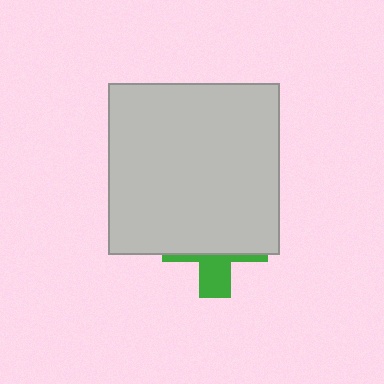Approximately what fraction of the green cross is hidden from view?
Roughly 69% of the green cross is hidden behind the light gray square.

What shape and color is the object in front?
The object in front is a light gray square.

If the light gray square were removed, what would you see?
You would see the complete green cross.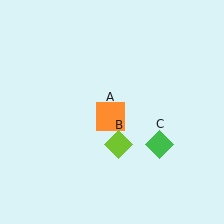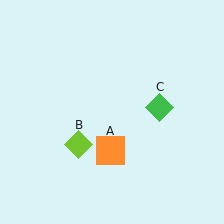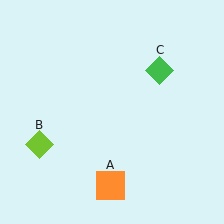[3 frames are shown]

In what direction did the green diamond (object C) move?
The green diamond (object C) moved up.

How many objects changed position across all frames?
3 objects changed position: orange square (object A), lime diamond (object B), green diamond (object C).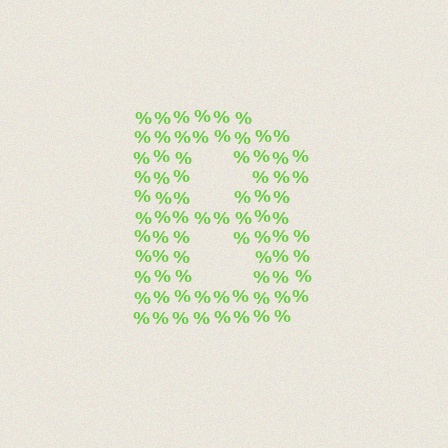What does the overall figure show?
The overall figure shows the letter B.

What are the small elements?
The small elements are percent signs.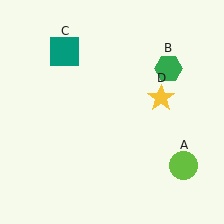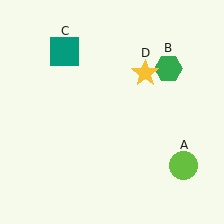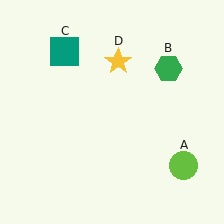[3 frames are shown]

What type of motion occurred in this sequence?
The yellow star (object D) rotated counterclockwise around the center of the scene.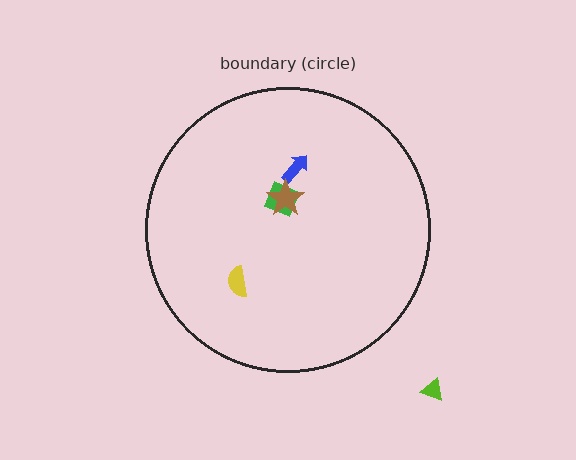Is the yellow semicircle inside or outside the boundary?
Inside.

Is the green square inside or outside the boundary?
Inside.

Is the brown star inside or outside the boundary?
Inside.